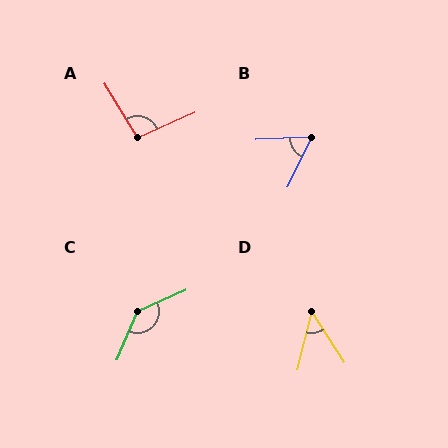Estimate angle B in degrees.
Approximately 61 degrees.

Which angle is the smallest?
D, at approximately 47 degrees.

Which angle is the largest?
C, at approximately 136 degrees.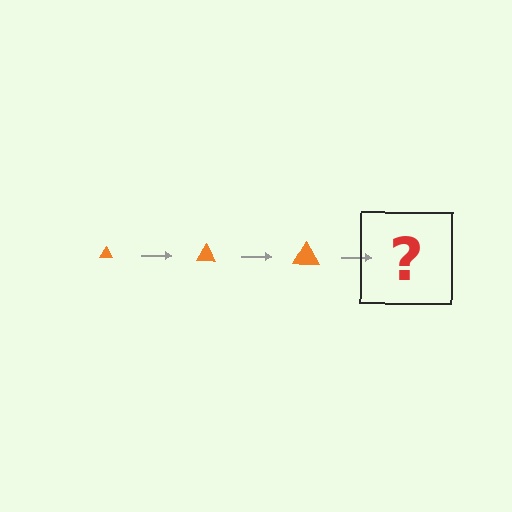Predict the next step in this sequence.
The next step is an orange triangle, larger than the previous one.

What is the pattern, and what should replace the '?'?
The pattern is that the triangle gets progressively larger each step. The '?' should be an orange triangle, larger than the previous one.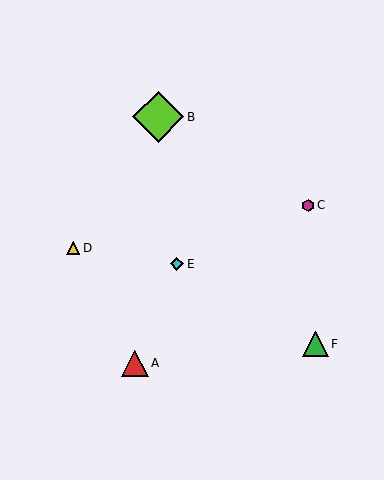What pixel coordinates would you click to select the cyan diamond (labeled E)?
Click at (177, 264) to select the cyan diamond E.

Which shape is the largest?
The lime diamond (labeled B) is the largest.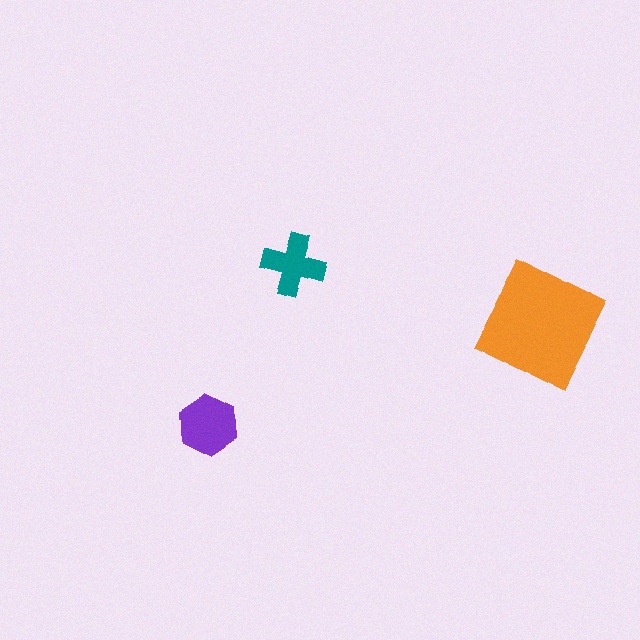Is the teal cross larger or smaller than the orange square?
Smaller.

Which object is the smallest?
The teal cross.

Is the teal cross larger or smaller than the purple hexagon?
Smaller.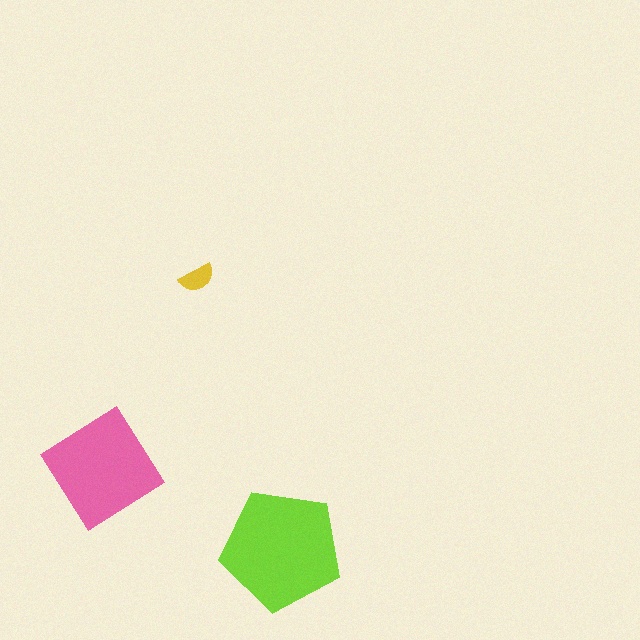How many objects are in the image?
There are 3 objects in the image.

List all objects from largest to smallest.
The lime pentagon, the pink diamond, the yellow semicircle.